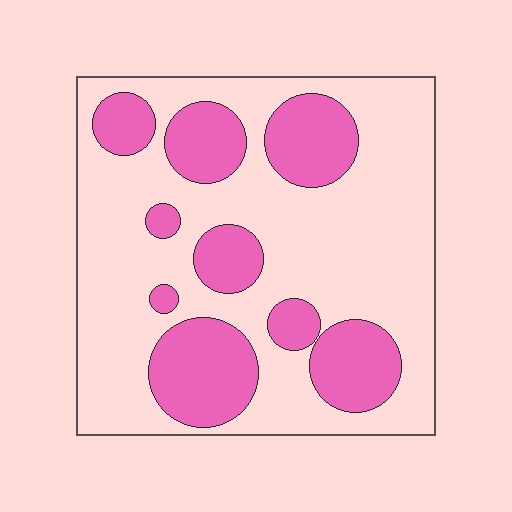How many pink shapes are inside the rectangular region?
9.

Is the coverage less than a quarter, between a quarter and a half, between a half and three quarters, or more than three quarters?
Between a quarter and a half.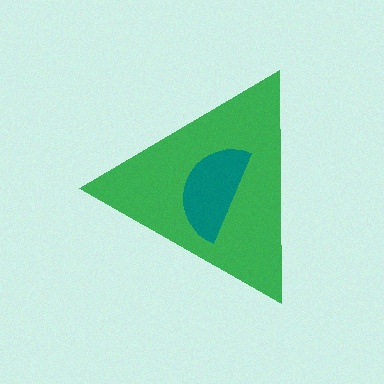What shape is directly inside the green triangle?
The teal semicircle.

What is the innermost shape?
The teal semicircle.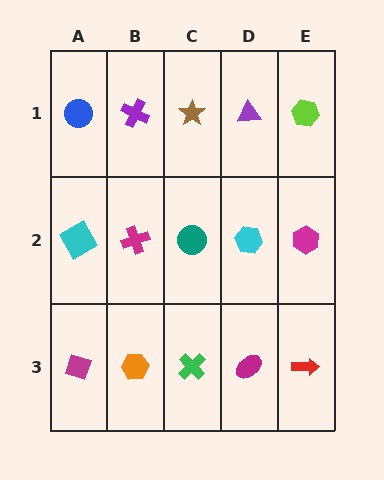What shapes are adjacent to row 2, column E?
A lime hexagon (row 1, column E), a red arrow (row 3, column E), a cyan hexagon (row 2, column D).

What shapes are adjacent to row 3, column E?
A magenta hexagon (row 2, column E), a magenta ellipse (row 3, column D).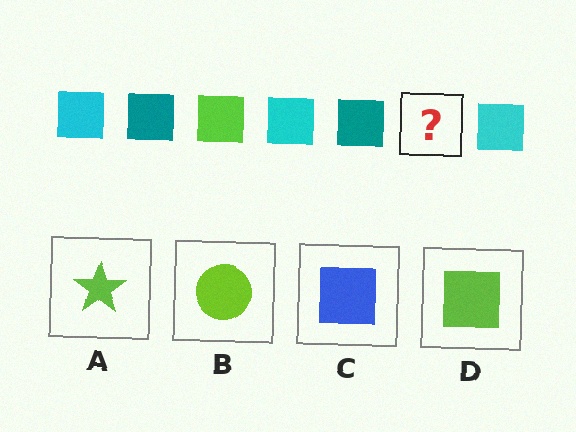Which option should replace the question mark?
Option D.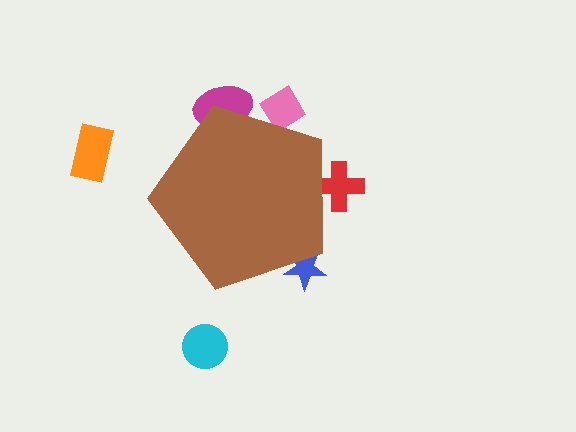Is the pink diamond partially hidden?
Yes, the pink diamond is partially hidden behind the brown pentagon.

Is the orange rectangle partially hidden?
No, the orange rectangle is fully visible.